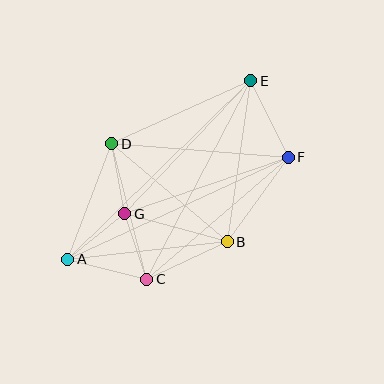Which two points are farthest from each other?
Points A and E are farthest from each other.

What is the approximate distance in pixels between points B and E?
The distance between B and E is approximately 162 pixels.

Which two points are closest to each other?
Points C and G are closest to each other.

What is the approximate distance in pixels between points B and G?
The distance between B and G is approximately 106 pixels.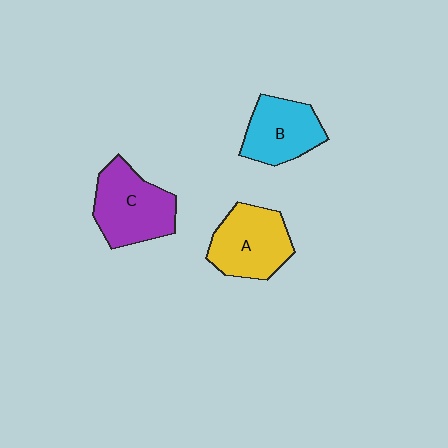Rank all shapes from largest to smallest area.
From largest to smallest: C (purple), A (yellow), B (cyan).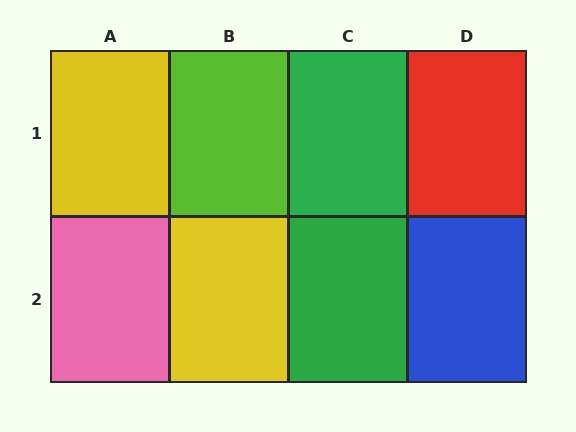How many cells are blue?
1 cell is blue.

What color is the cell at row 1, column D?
Red.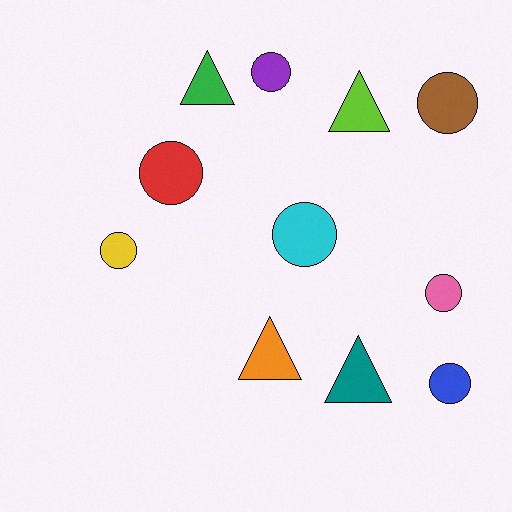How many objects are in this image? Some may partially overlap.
There are 11 objects.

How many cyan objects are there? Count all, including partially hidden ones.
There is 1 cyan object.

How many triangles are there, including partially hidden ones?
There are 4 triangles.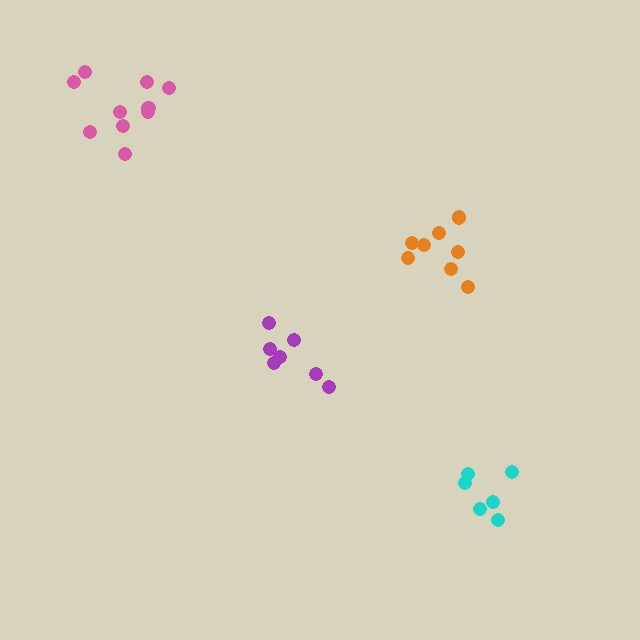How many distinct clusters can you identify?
There are 4 distinct clusters.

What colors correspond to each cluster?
The clusters are colored: cyan, pink, orange, purple.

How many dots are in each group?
Group 1: 6 dots, Group 2: 10 dots, Group 3: 8 dots, Group 4: 7 dots (31 total).